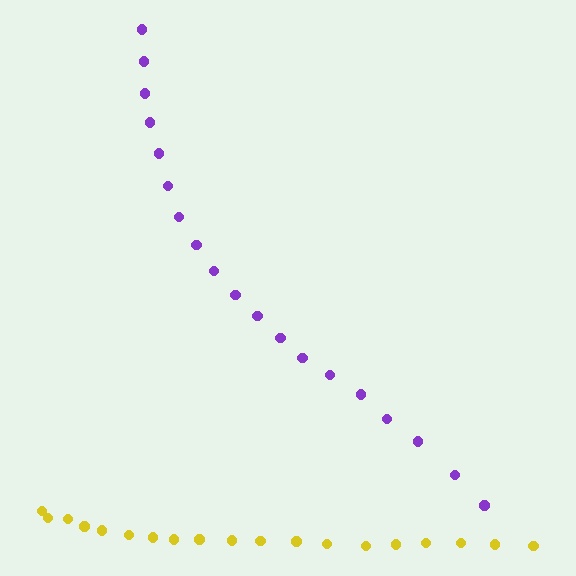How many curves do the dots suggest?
There are 2 distinct paths.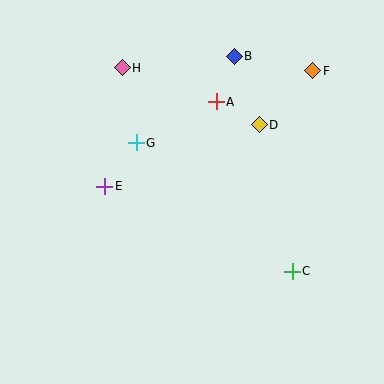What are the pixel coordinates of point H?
Point H is at (122, 68).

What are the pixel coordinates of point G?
Point G is at (136, 143).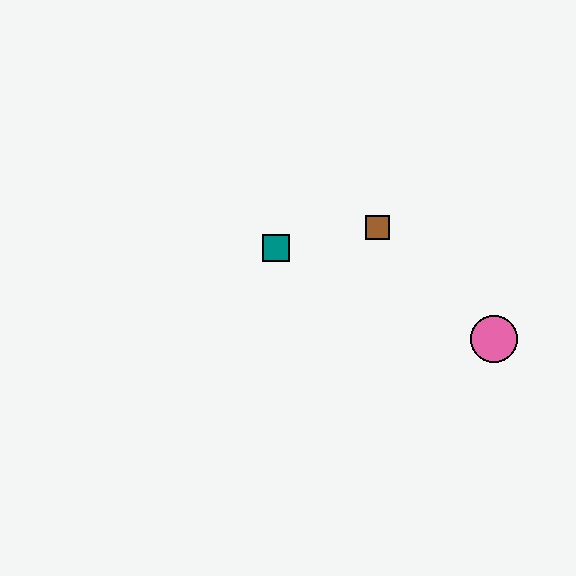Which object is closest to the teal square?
The brown square is closest to the teal square.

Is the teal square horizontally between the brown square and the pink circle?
No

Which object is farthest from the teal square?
The pink circle is farthest from the teal square.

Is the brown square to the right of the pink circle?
No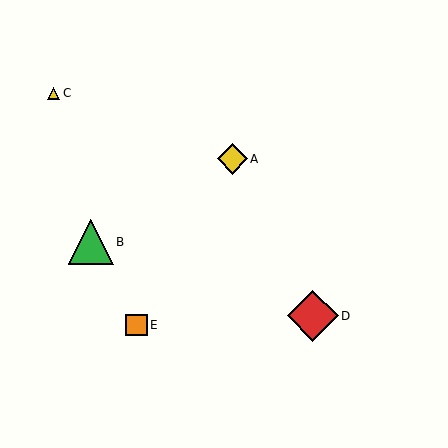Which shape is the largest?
The red diamond (labeled D) is the largest.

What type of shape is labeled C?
Shape C is a yellow triangle.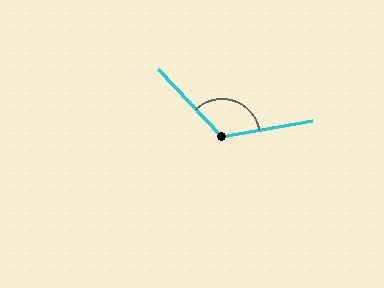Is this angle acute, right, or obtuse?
It is obtuse.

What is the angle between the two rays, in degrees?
Approximately 123 degrees.